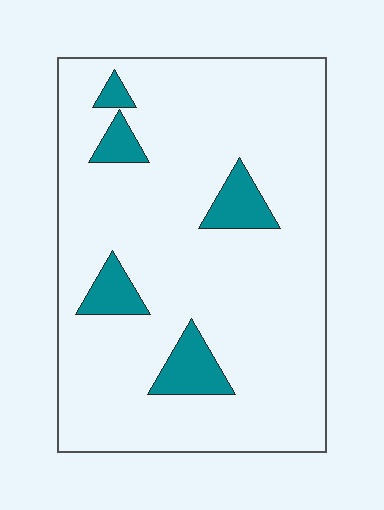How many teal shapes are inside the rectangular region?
5.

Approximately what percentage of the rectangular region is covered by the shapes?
Approximately 10%.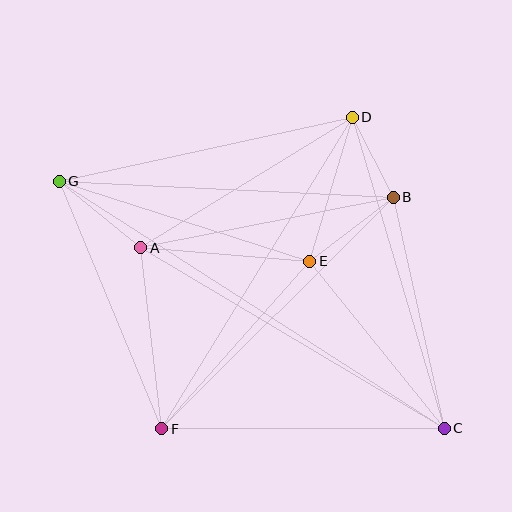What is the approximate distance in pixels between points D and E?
The distance between D and E is approximately 151 pixels.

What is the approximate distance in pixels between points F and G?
The distance between F and G is approximately 268 pixels.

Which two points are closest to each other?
Points B and D are closest to each other.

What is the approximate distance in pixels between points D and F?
The distance between D and F is approximately 365 pixels.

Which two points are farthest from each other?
Points C and G are farthest from each other.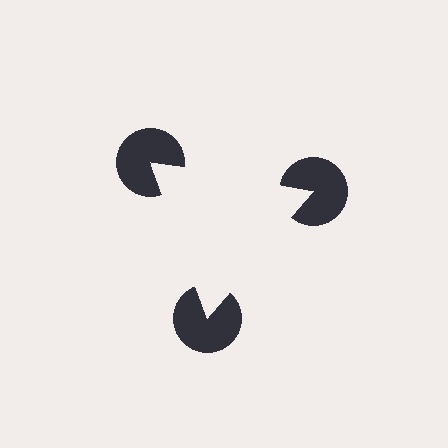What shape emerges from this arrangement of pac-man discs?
An illusory triangle — its edges are inferred from the aligned wedge cuts in the pac-man discs, not physically drawn.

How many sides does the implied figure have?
3 sides.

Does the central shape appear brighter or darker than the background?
It typically appears slightly brighter than the background, even though no actual brightness change is drawn.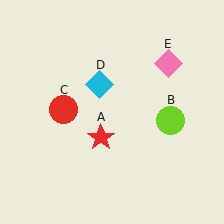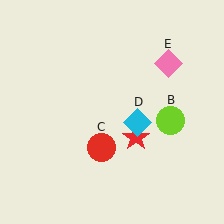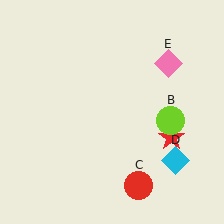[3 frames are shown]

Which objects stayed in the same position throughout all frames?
Lime circle (object B) and pink diamond (object E) remained stationary.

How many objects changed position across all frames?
3 objects changed position: red star (object A), red circle (object C), cyan diamond (object D).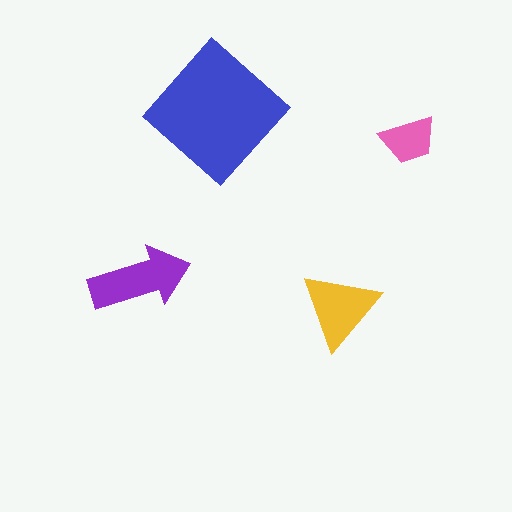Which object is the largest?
The blue diamond.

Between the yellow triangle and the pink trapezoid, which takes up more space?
The yellow triangle.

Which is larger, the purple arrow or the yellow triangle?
The purple arrow.